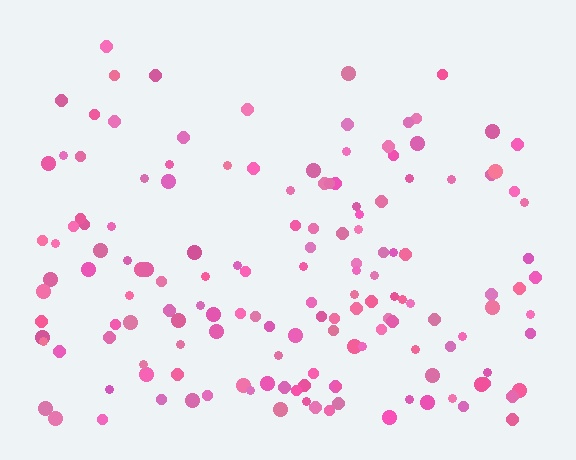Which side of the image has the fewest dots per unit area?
The top.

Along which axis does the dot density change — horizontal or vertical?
Vertical.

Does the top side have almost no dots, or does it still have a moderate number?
Still a moderate number, just noticeably fewer than the bottom.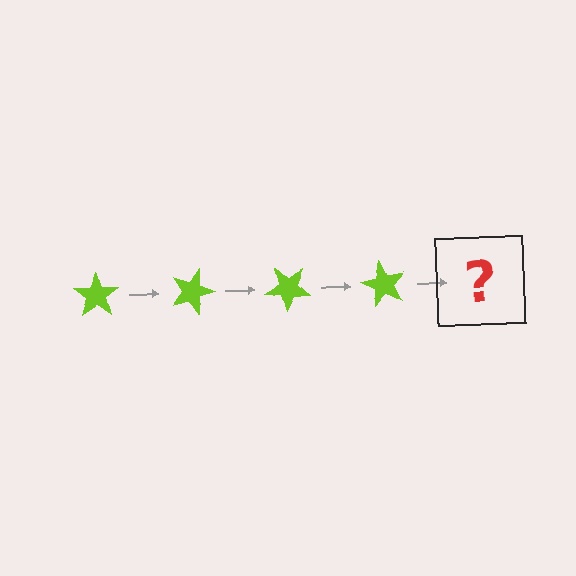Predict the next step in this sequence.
The next step is a lime star rotated 80 degrees.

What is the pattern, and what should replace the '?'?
The pattern is that the star rotates 20 degrees each step. The '?' should be a lime star rotated 80 degrees.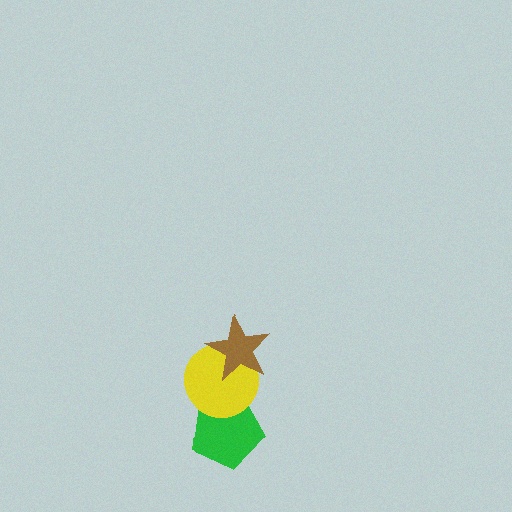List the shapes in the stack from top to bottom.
From top to bottom: the brown star, the yellow circle, the green pentagon.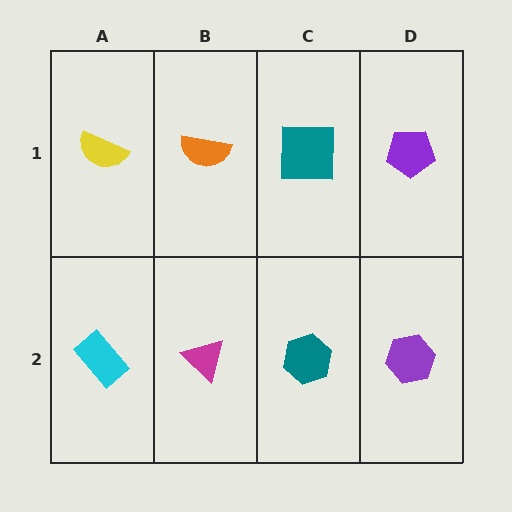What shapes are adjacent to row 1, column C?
A teal hexagon (row 2, column C), an orange semicircle (row 1, column B), a purple pentagon (row 1, column D).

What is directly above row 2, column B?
An orange semicircle.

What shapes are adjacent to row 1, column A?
A cyan rectangle (row 2, column A), an orange semicircle (row 1, column B).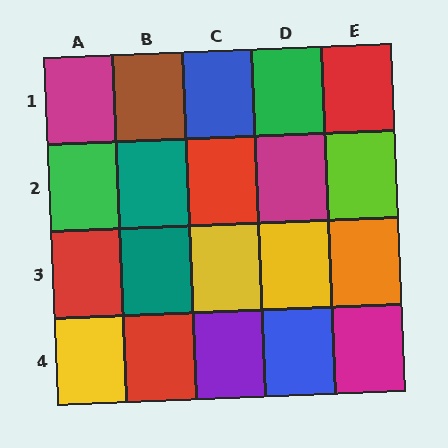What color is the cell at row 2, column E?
Lime.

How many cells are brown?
1 cell is brown.